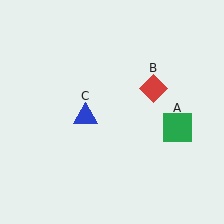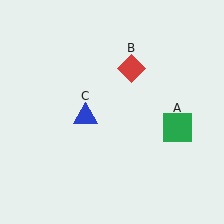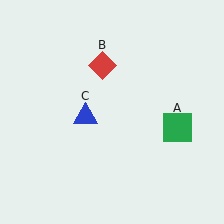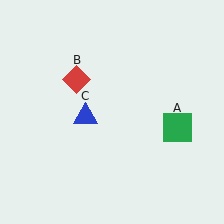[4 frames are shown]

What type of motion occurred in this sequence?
The red diamond (object B) rotated counterclockwise around the center of the scene.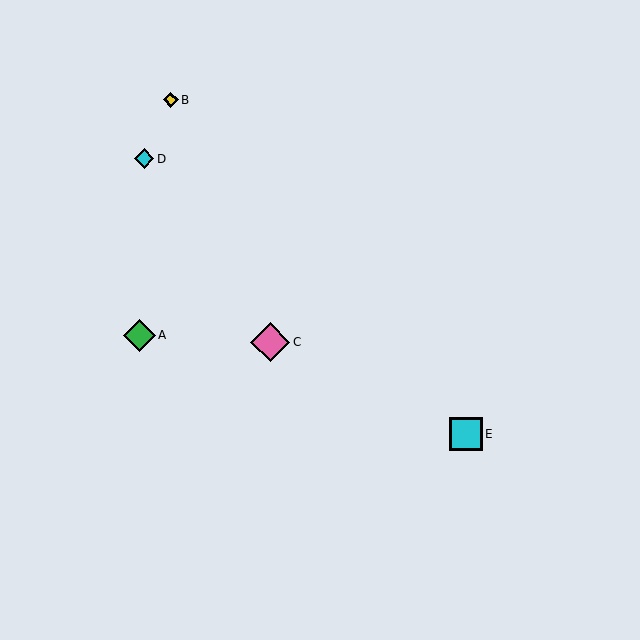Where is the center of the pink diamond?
The center of the pink diamond is at (270, 342).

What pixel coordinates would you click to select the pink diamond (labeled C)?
Click at (270, 342) to select the pink diamond C.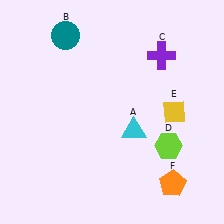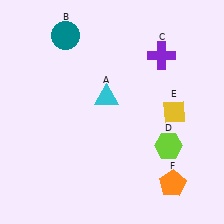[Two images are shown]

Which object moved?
The cyan triangle (A) moved up.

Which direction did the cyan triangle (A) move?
The cyan triangle (A) moved up.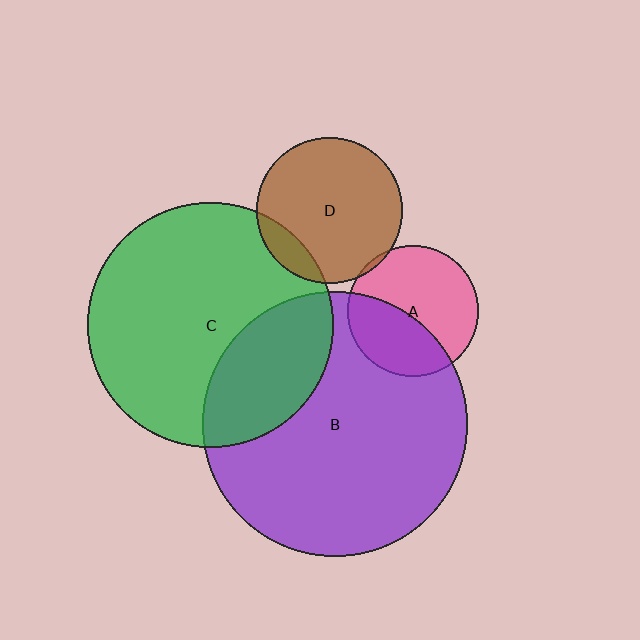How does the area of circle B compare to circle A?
Approximately 4.1 times.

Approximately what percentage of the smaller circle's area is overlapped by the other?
Approximately 30%.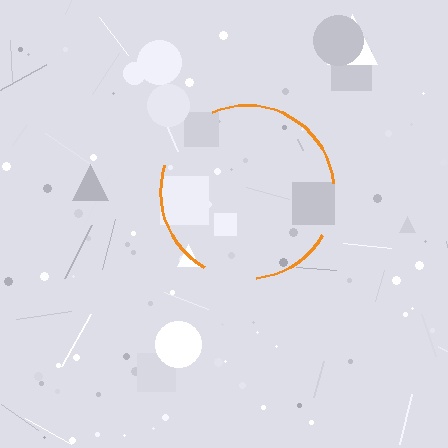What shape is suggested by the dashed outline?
The dashed outline suggests a circle.